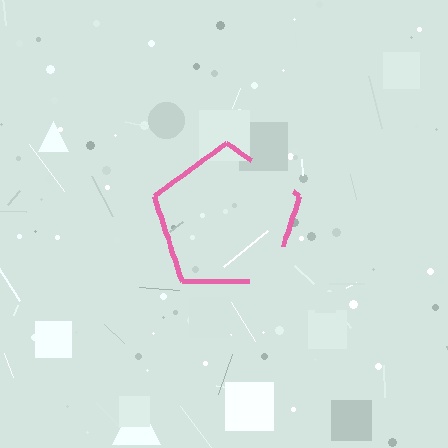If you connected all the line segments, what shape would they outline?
They would outline a pentagon.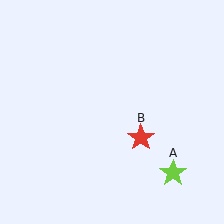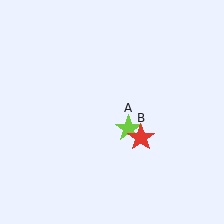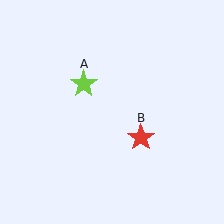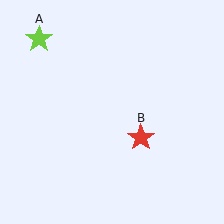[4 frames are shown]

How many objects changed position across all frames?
1 object changed position: lime star (object A).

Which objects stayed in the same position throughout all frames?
Red star (object B) remained stationary.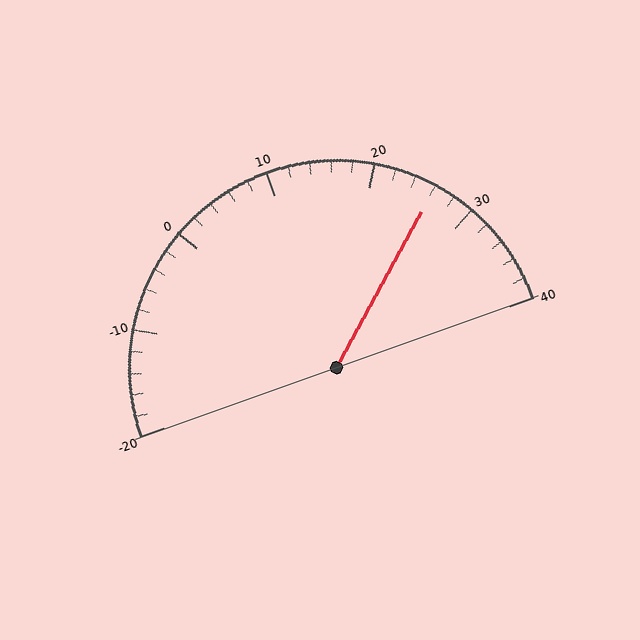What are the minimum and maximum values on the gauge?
The gauge ranges from -20 to 40.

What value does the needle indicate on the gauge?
The needle indicates approximately 26.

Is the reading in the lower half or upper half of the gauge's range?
The reading is in the upper half of the range (-20 to 40).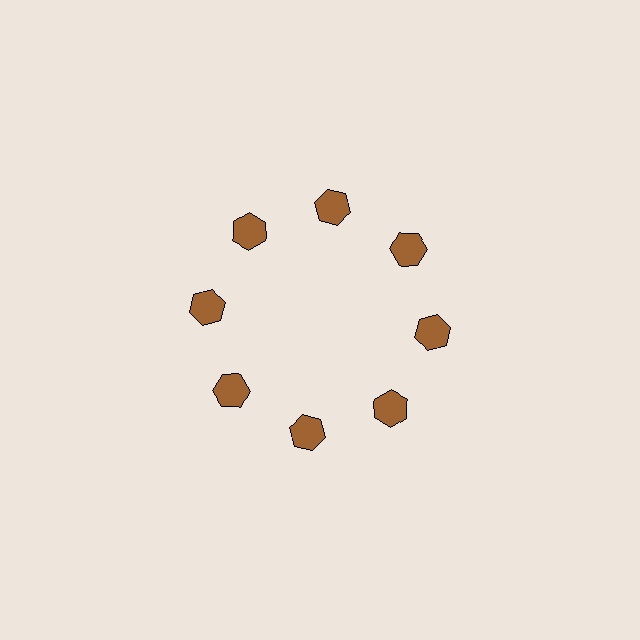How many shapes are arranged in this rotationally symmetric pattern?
There are 8 shapes, arranged in 8 groups of 1.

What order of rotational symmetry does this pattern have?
This pattern has 8-fold rotational symmetry.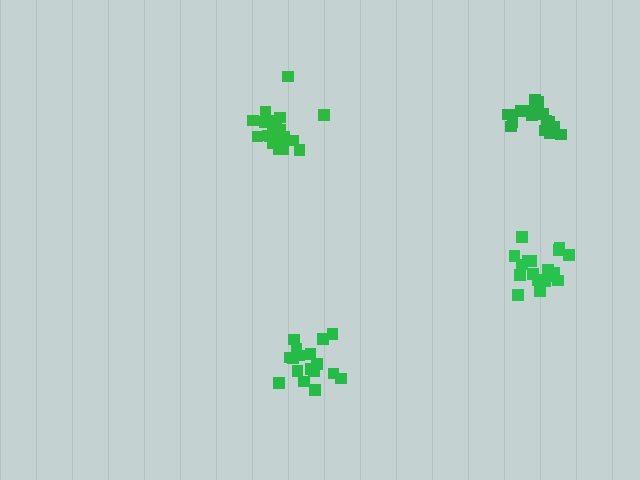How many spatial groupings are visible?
There are 4 spatial groupings.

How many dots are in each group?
Group 1: 19 dots, Group 2: 17 dots, Group 3: 21 dots, Group 4: 19 dots (76 total).